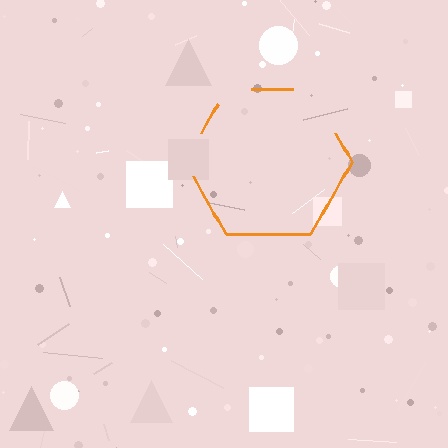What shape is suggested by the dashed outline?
The dashed outline suggests a hexagon.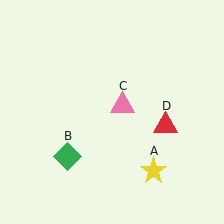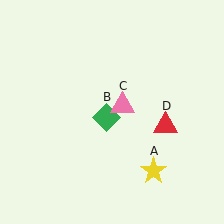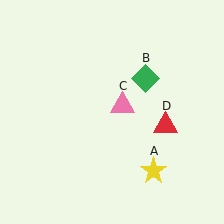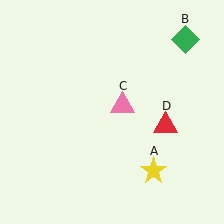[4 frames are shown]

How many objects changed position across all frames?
1 object changed position: green diamond (object B).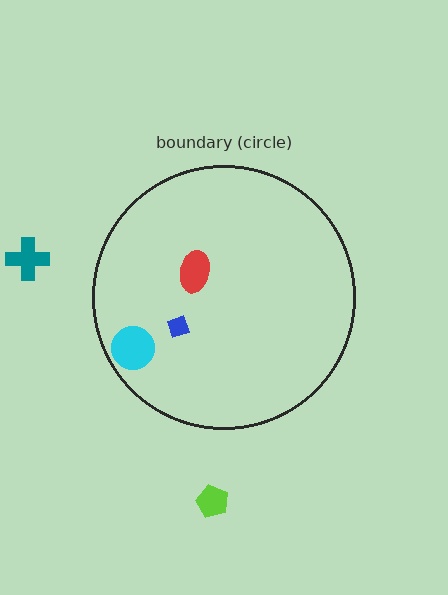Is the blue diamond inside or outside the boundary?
Inside.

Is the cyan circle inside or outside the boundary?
Inside.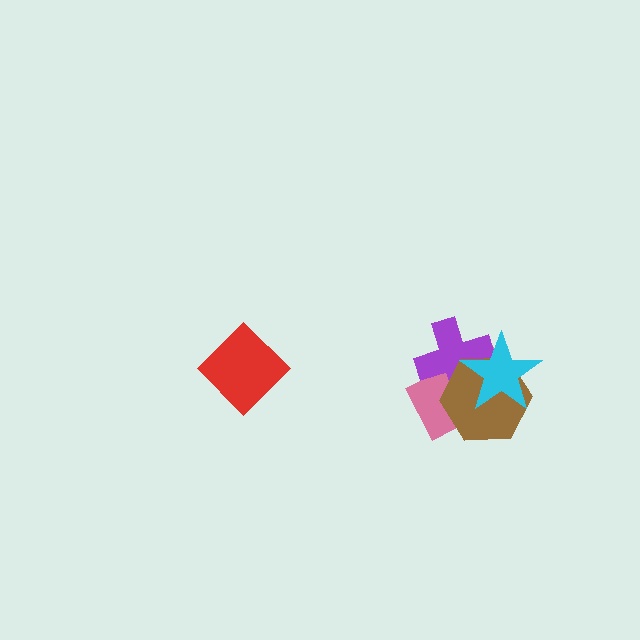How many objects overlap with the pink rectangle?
3 objects overlap with the pink rectangle.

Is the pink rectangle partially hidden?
Yes, it is partially covered by another shape.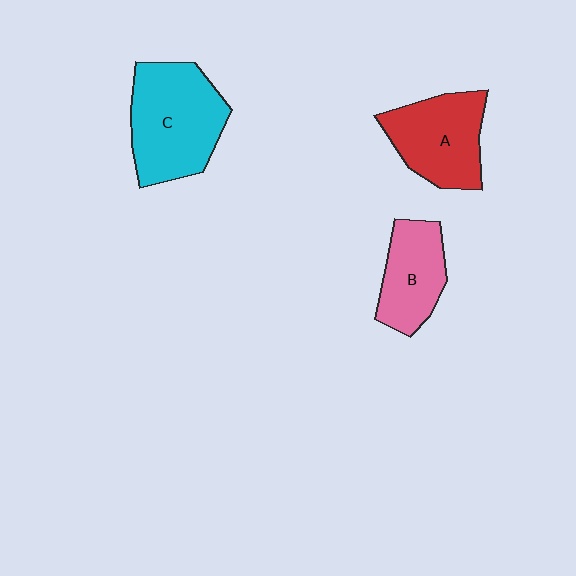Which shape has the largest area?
Shape C (cyan).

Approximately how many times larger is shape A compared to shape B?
Approximately 1.2 times.